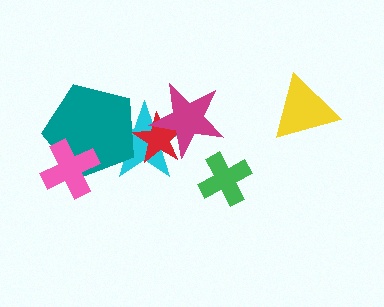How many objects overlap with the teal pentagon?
3 objects overlap with the teal pentagon.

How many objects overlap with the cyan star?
3 objects overlap with the cyan star.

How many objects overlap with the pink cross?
1 object overlaps with the pink cross.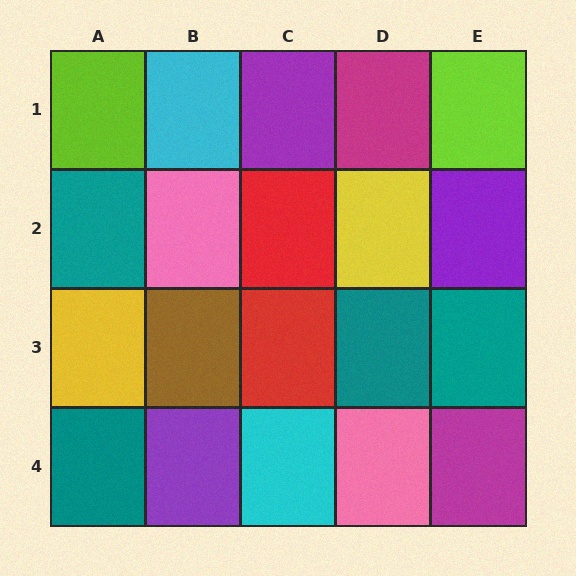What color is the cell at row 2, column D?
Yellow.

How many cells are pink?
2 cells are pink.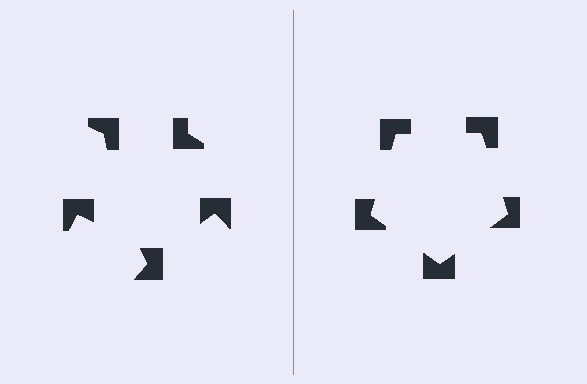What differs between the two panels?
The notched squares are positioned identically on both sides; only the wedge orientations differ. On the right they align to a pentagon; on the left they are misaligned.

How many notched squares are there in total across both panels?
10 — 5 on each side.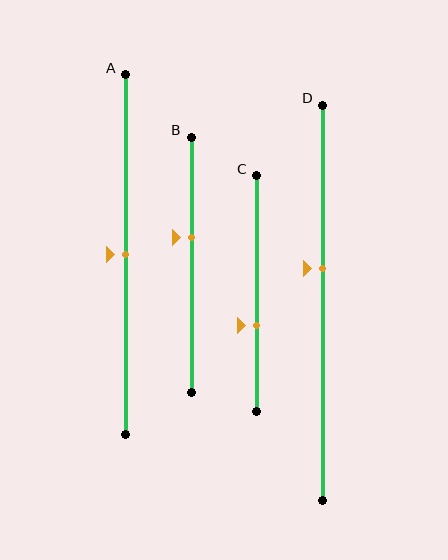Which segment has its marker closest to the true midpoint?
Segment A has its marker closest to the true midpoint.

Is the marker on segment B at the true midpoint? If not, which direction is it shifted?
No, the marker on segment B is shifted upward by about 11% of the segment length.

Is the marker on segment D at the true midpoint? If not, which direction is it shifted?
No, the marker on segment D is shifted upward by about 9% of the segment length.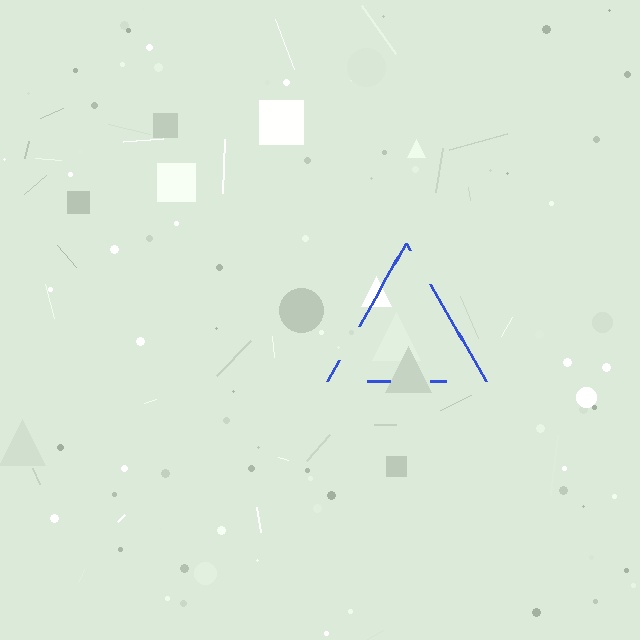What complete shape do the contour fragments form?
The contour fragments form a triangle.